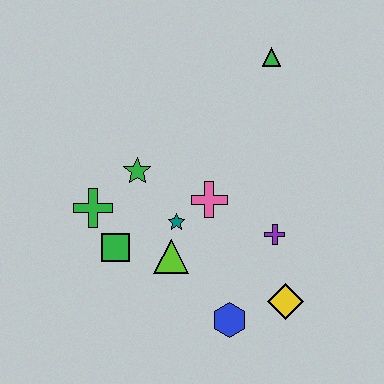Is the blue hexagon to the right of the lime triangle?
Yes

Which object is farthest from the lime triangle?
The green triangle is farthest from the lime triangle.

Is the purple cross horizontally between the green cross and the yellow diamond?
Yes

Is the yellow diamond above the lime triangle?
No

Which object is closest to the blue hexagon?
The yellow diamond is closest to the blue hexagon.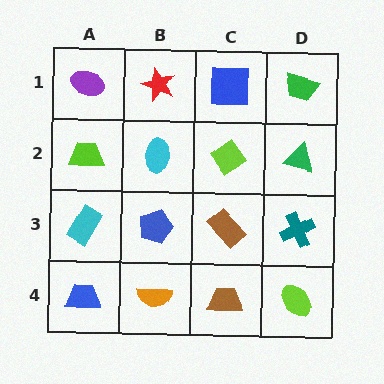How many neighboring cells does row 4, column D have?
2.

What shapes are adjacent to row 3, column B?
A cyan ellipse (row 2, column B), an orange semicircle (row 4, column B), a cyan rectangle (row 3, column A), a brown rectangle (row 3, column C).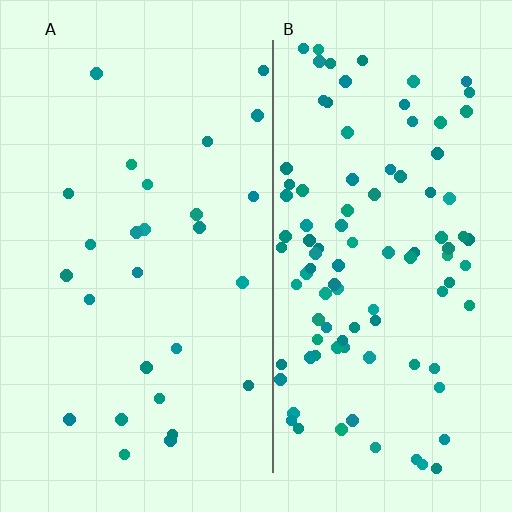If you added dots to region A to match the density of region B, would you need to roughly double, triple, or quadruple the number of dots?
Approximately quadruple.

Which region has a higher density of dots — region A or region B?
B (the right).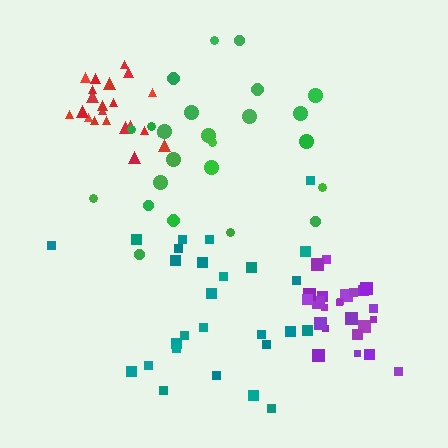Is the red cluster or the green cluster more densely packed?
Red.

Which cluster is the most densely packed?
Purple.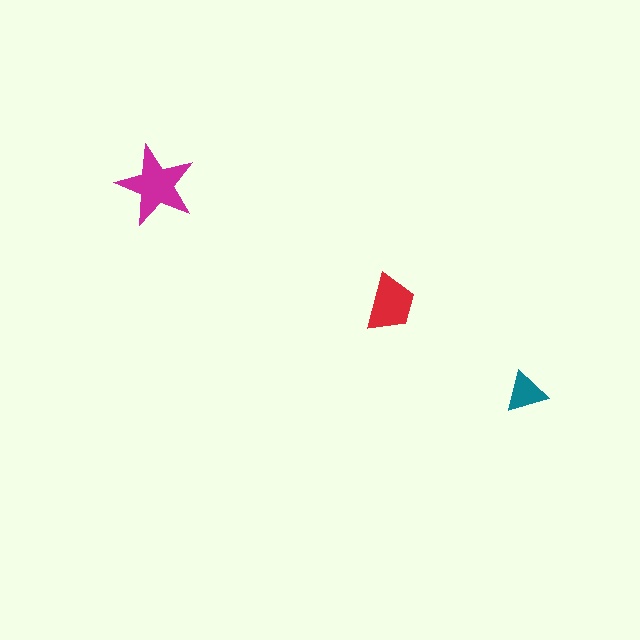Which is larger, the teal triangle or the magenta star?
The magenta star.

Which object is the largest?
The magenta star.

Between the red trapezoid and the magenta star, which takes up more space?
The magenta star.